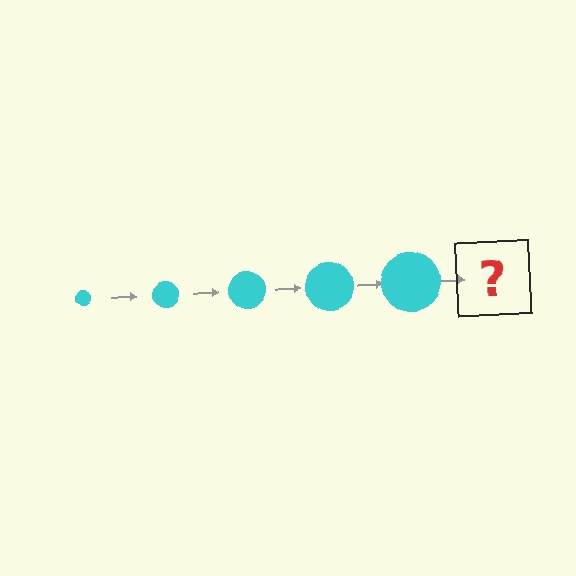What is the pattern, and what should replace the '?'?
The pattern is that the circle gets progressively larger each step. The '?' should be a cyan circle, larger than the previous one.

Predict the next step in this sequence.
The next step is a cyan circle, larger than the previous one.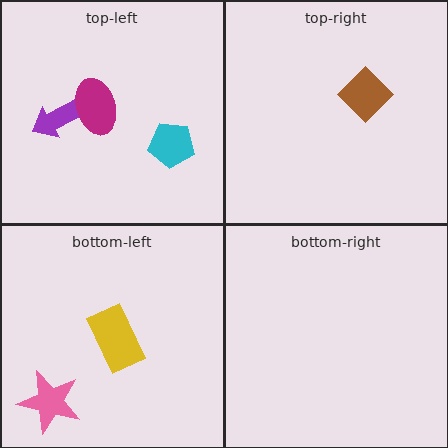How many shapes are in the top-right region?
1.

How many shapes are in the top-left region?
3.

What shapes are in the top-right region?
The brown diamond.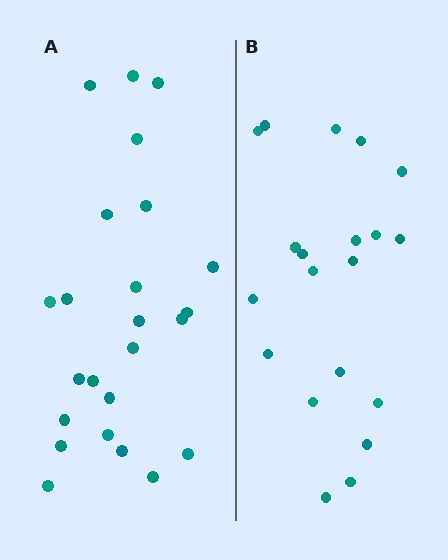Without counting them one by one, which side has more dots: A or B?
Region A (the left region) has more dots.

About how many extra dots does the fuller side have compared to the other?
Region A has about 4 more dots than region B.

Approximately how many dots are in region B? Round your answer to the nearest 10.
About 20 dots.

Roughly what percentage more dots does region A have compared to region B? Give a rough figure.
About 20% more.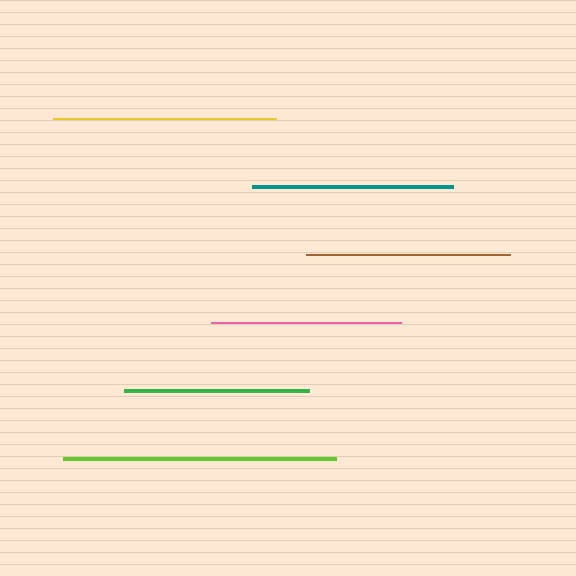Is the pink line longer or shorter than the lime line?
The lime line is longer than the pink line.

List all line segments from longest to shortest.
From longest to shortest: lime, yellow, brown, teal, pink, green.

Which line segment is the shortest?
The green line is the shortest at approximately 185 pixels.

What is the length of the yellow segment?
The yellow segment is approximately 223 pixels long.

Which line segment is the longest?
The lime line is the longest at approximately 273 pixels.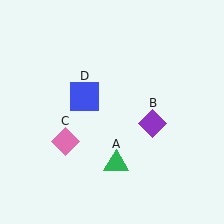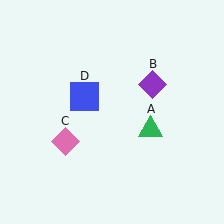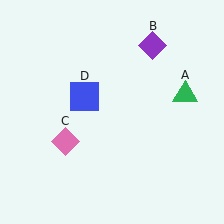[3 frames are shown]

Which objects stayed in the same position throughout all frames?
Pink diamond (object C) and blue square (object D) remained stationary.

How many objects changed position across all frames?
2 objects changed position: green triangle (object A), purple diamond (object B).